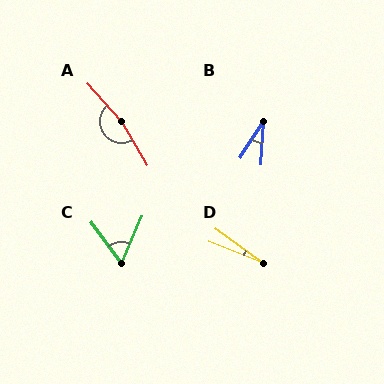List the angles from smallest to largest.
D (15°), B (30°), C (59°), A (168°).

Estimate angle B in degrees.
Approximately 30 degrees.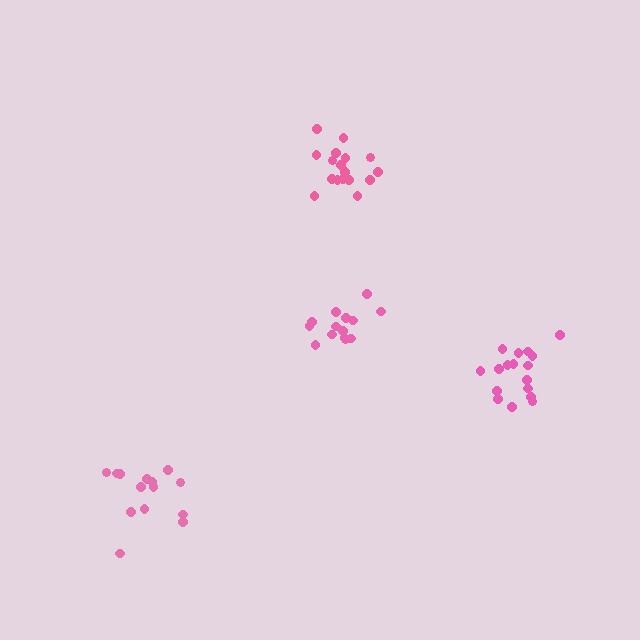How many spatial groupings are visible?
There are 4 spatial groupings.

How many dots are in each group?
Group 1: 17 dots, Group 2: 14 dots, Group 3: 14 dots, Group 4: 17 dots (62 total).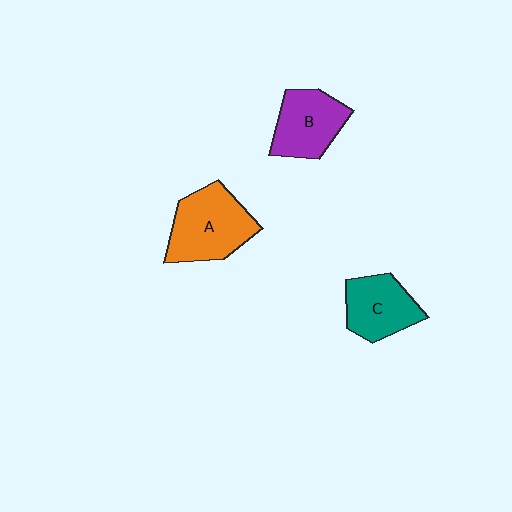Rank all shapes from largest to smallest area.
From largest to smallest: A (orange), B (purple), C (teal).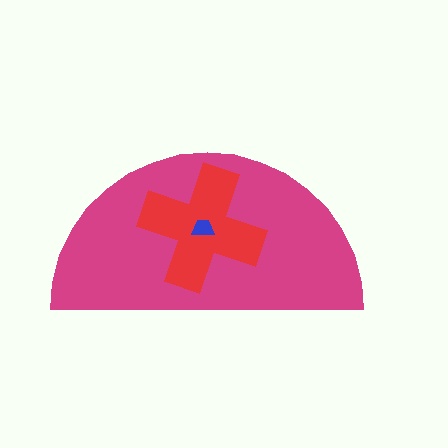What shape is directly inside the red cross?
The blue trapezoid.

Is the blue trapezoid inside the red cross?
Yes.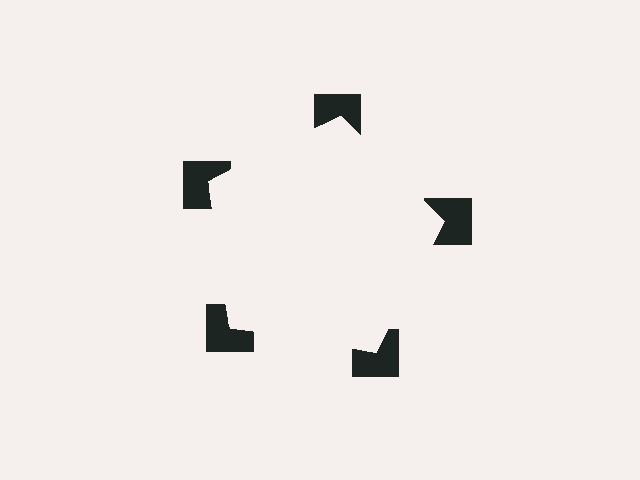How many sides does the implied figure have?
5 sides.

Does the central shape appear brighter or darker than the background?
It typically appears slightly brighter than the background, even though no actual brightness change is drawn.